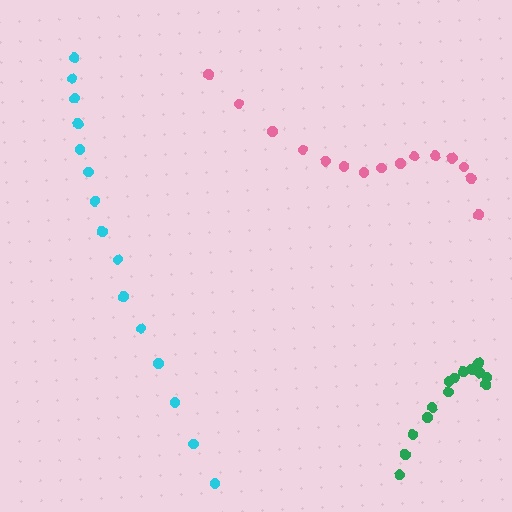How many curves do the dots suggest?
There are 3 distinct paths.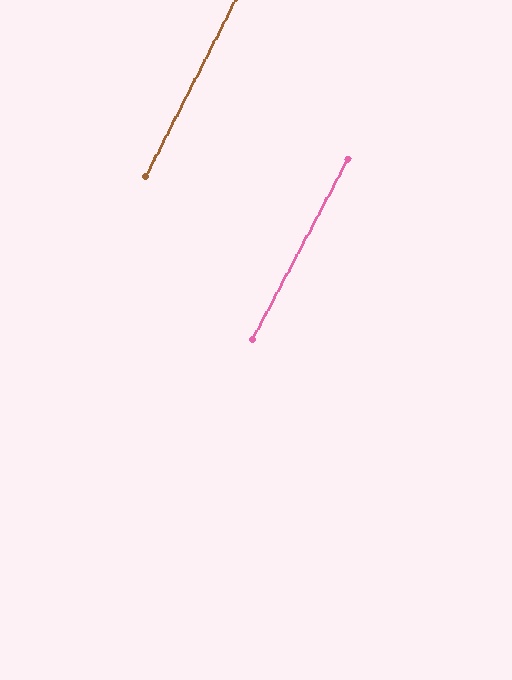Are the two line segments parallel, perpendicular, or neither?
Parallel — their directions differ by only 1.0°.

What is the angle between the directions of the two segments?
Approximately 1 degree.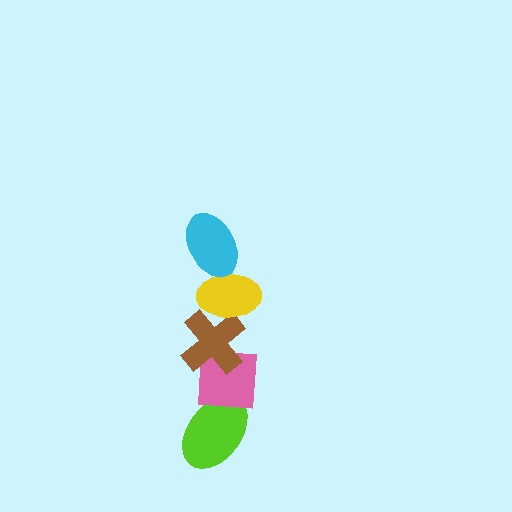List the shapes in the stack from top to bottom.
From top to bottom: the cyan ellipse, the yellow ellipse, the brown cross, the pink square, the lime ellipse.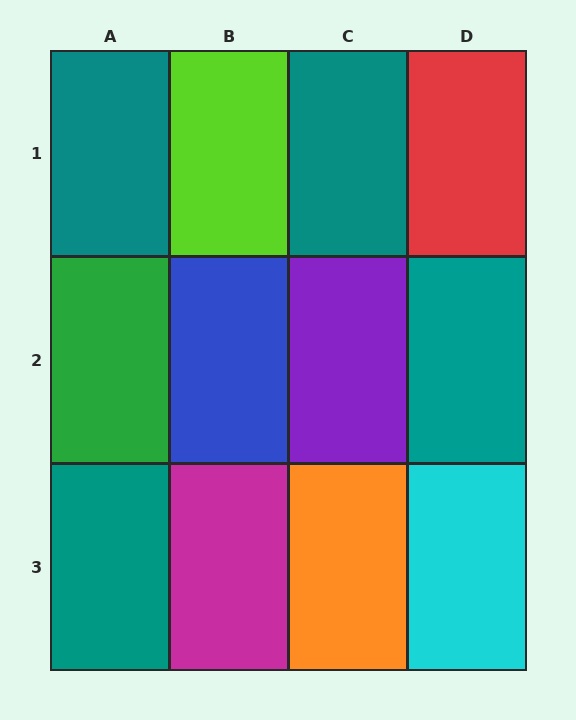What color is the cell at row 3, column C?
Orange.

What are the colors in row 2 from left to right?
Green, blue, purple, teal.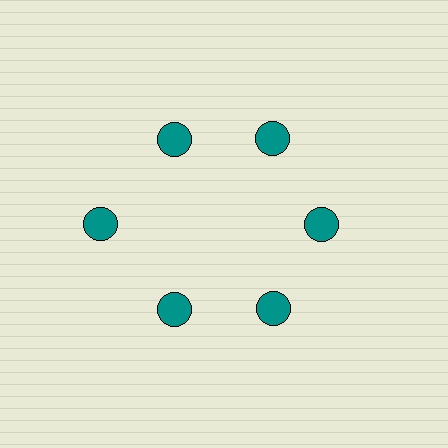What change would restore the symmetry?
The symmetry would be restored by moving it inward, back onto the ring so that all 6 circles sit at equal angles and equal distance from the center.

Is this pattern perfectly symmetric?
No. The 6 teal circles are arranged in a ring, but one element near the 9 o'clock position is pushed outward from the center, breaking the 6-fold rotational symmetry.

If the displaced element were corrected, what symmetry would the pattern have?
It would have 6-fold rotational symmetry — the pattern would map onto itself every 60 degrees.